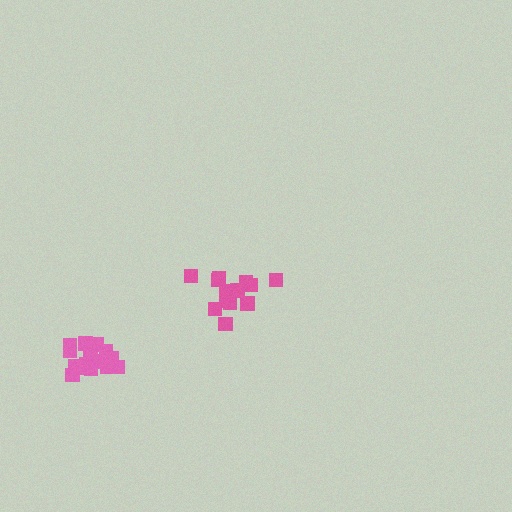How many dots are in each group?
Group 1: 14 dots, Group 2: 15 dots (29 total).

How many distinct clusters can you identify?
There are 2 distinct clusters.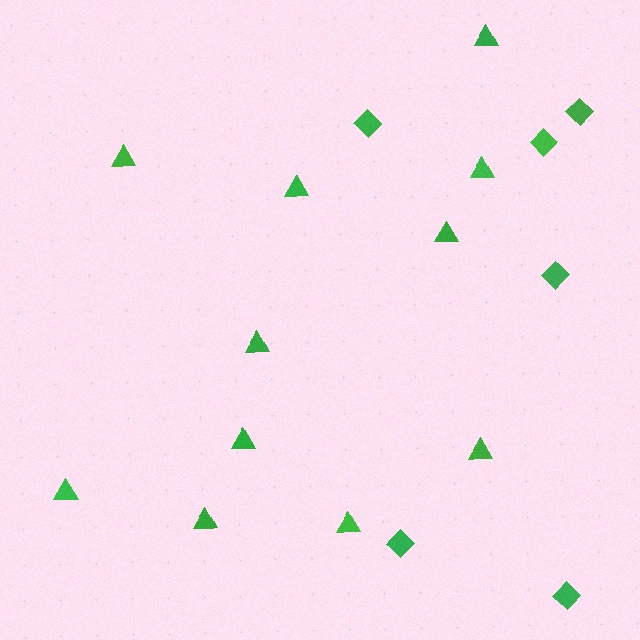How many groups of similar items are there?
There are 2 groups: one group of diamonds (6) and one group of triangles (11).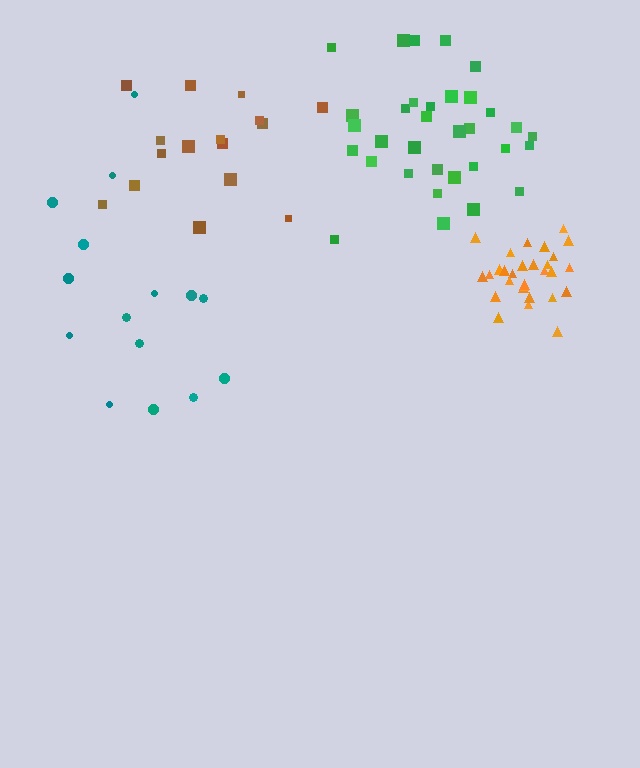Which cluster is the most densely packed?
Orange.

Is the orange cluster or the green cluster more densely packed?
Orange.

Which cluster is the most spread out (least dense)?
Teal.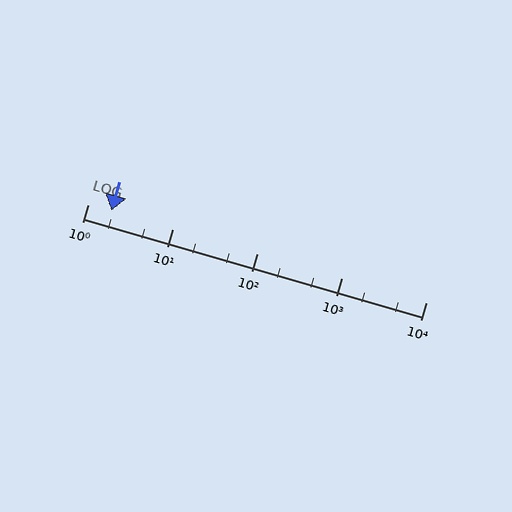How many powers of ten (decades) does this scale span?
The scale spans 4 decades, from 1 to 10000.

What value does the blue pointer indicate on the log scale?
The pointer indicates approximately 1.9.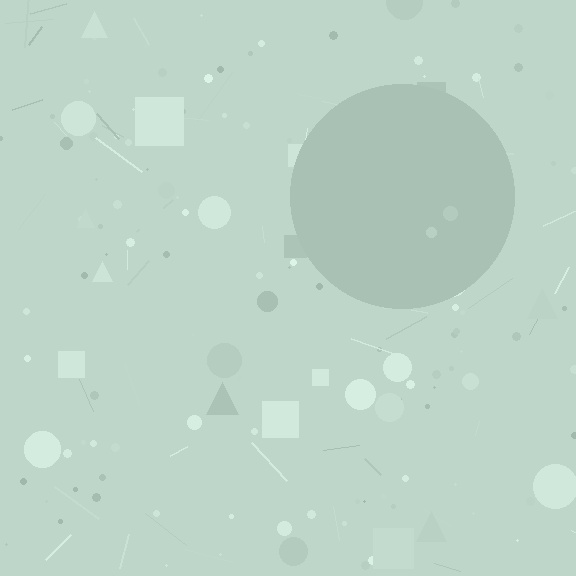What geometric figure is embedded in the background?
A circle is embedded in the background.